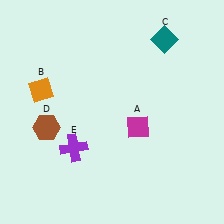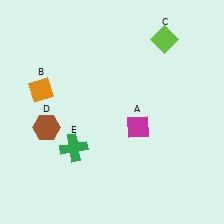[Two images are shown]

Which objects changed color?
C changed from teal to lime. E changed from purple to green.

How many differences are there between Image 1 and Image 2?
There are 2 differences between the two images.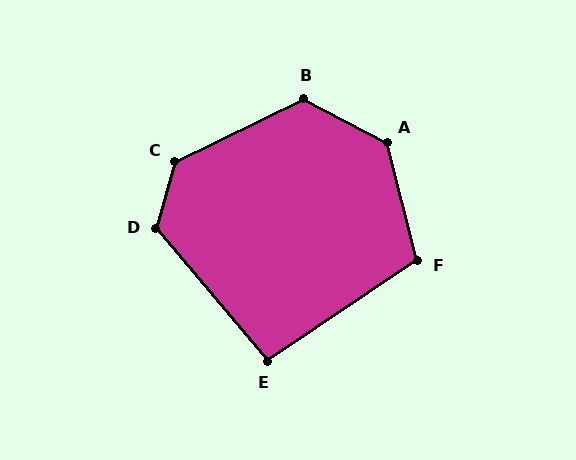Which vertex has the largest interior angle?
C, at approximately 132 degrees.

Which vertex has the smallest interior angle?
E, at approximately 96 degrees.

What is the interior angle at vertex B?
Approximately 126 degrees (obtuse).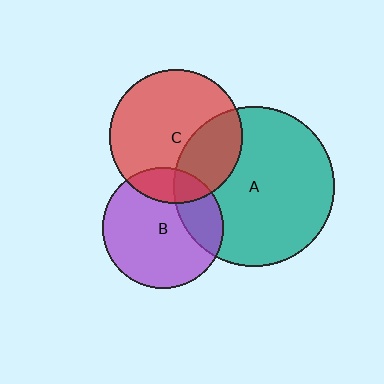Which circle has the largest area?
Circle A (teal).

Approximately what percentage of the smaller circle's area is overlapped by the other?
Approximately 30%.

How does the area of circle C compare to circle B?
Approximately 1.2 times.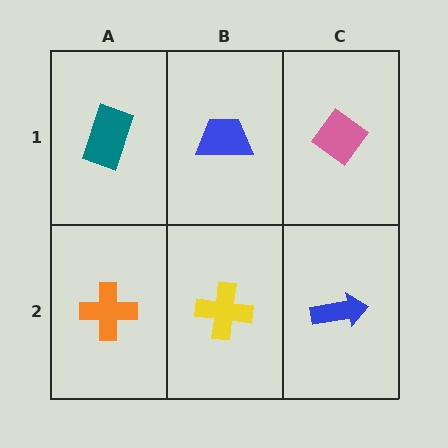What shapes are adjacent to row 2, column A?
A teal rectangle (row 1, column A), a yellow cross (row 2, column B).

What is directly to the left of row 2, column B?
An orange cross.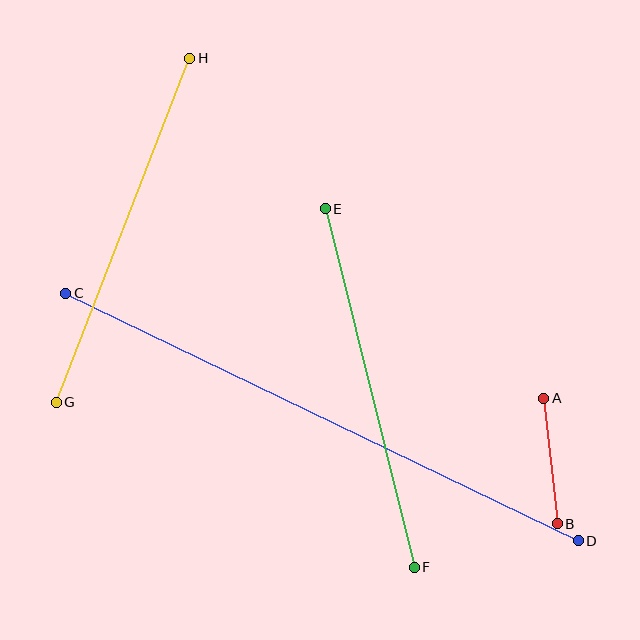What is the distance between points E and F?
The distance is approximately 369 pixels.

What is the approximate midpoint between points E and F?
The midpoint is at approximately (370, 388) pixels.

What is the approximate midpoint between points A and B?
The midpoint is at approximately (550, 461) pixels.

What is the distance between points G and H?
The distance is approximately 369 pixels.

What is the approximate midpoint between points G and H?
The midpoint is at approximately (123, 230) pixels.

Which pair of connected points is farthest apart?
Points C and D are farthest apart.